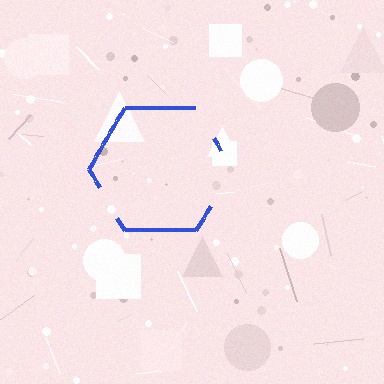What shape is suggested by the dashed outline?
The dashed outline suggests a hexagon.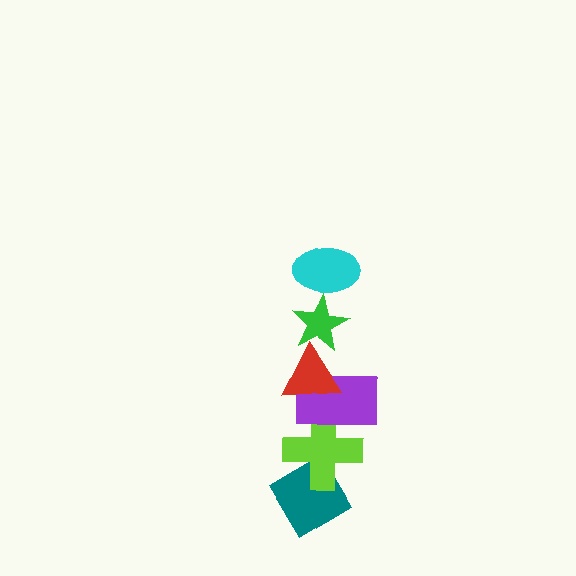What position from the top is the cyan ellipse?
The cyan ellipse is 1st from the top.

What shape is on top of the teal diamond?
The lime cross is on top of the teal diamond.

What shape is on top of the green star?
The cyan ellipse is on top of the green star.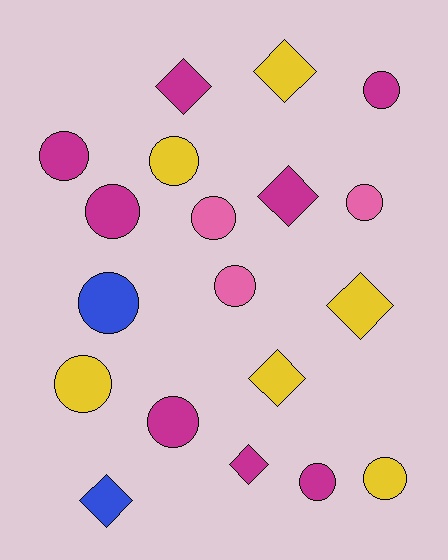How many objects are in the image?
There are 19 objects.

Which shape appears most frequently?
Circle, with 12 objects.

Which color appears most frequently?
Magenta, with 8 objects.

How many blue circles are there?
There is 1 blue circle.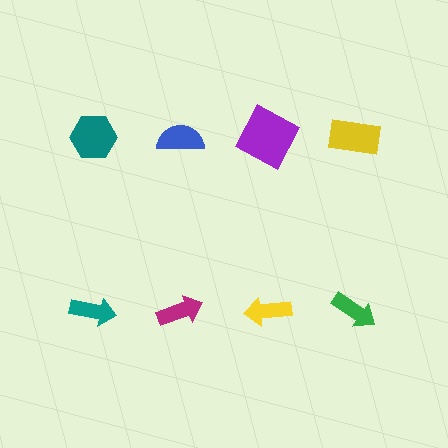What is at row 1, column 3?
A purple square.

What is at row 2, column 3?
A yellow arrow.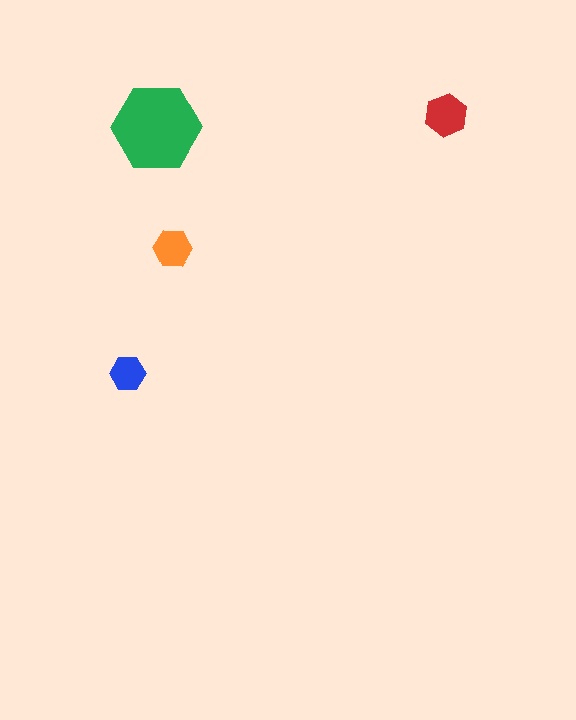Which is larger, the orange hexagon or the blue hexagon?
The orange one.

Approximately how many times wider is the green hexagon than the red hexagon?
About 2 times wider.